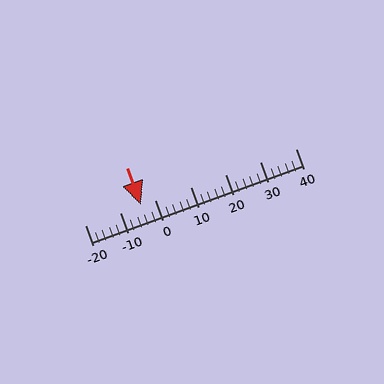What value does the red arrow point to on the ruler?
The red arrow points to approximately -4.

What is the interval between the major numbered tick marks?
The major tick marks are spaced 10 units apart.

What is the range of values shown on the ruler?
The ruler shows values from -20 to 40.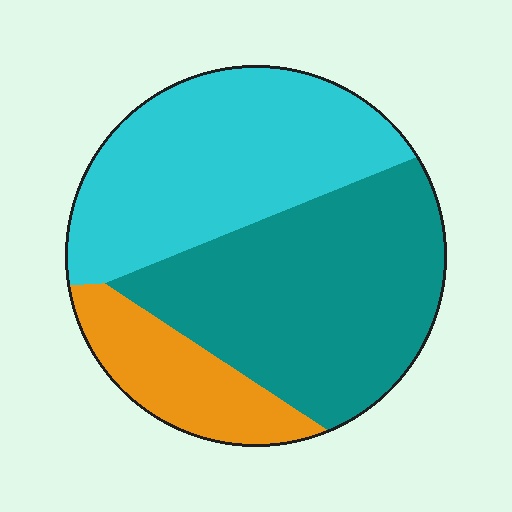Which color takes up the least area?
Orange, at roughly 15%.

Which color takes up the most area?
Teal, at roughly 45%.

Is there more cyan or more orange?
Cyan.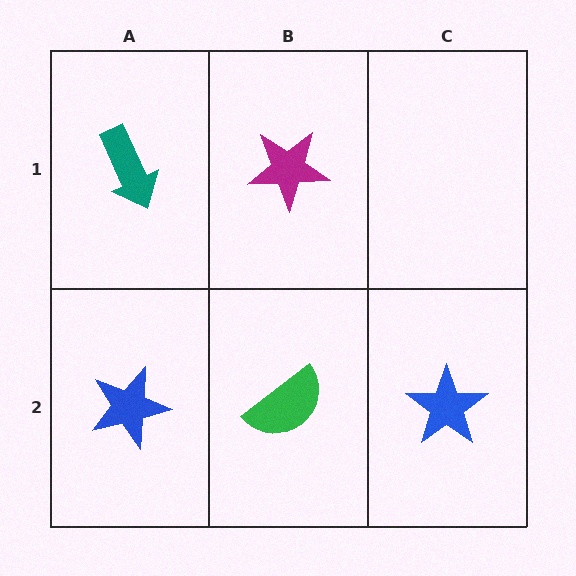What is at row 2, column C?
A blue star.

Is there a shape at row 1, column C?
No, that cell is empty.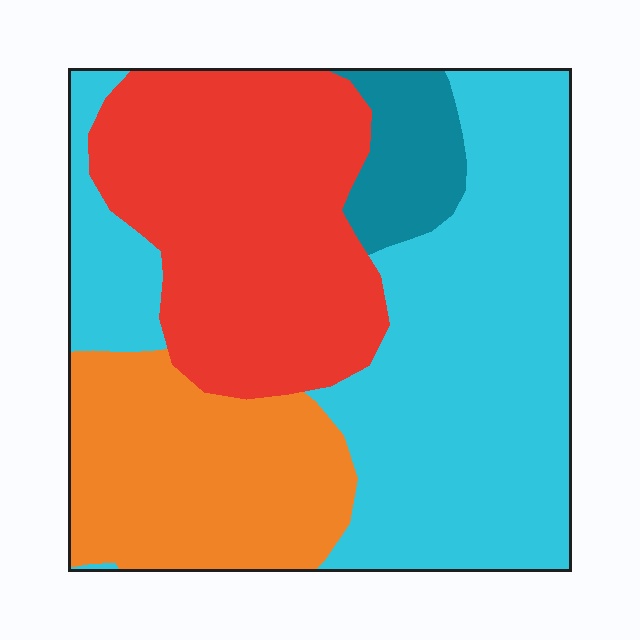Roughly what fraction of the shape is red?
Red covers 30% of the shape.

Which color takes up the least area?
Teal, at roughly 5%.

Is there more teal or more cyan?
Cyan.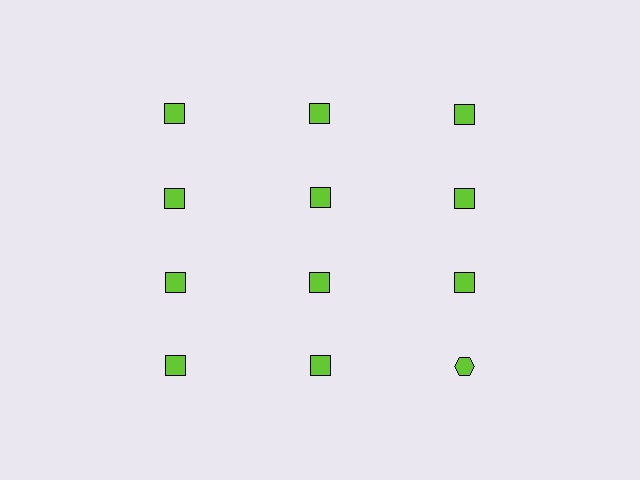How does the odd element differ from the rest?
It has a different shape: hexagon instead of square.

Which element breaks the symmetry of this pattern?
The lime hexagon in the fourth row, center column breaks the symmetry. All other shapes are lime squares.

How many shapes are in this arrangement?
There are 12 shapes arranged in a grid pattern.